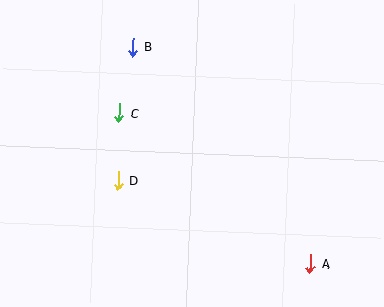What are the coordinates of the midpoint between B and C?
The midpoint between B and C is at (126, 80).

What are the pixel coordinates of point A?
Point A is at (311, 264).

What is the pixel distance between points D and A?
The distance between D and A is 210 pixels.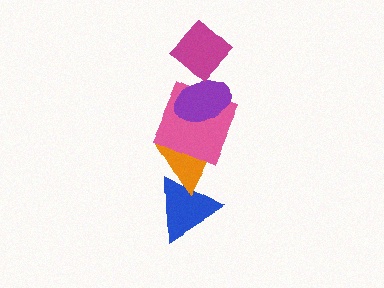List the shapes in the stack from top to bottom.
From top to bottom: the magenta diamond, the purple ellipse, the pink square, the orange triangle, the blue triangle.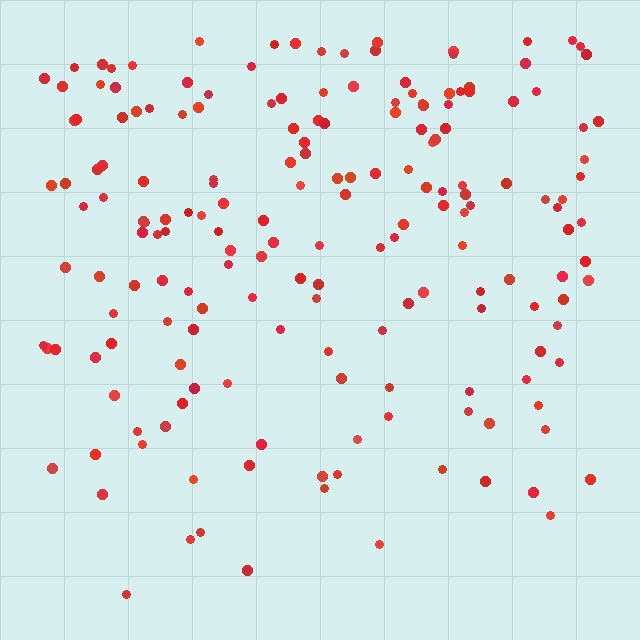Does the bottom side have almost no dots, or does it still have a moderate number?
Still a moderate number, just noticeably fewer than the top.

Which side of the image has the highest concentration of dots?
The top.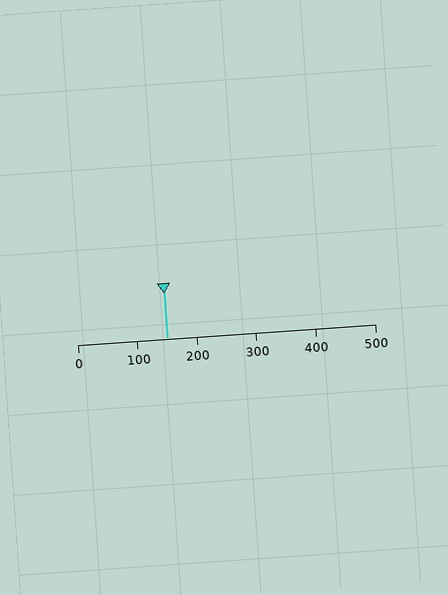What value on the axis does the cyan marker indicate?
The marker indicates approximately 150.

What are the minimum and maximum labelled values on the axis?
The axis runs from 0 to 500.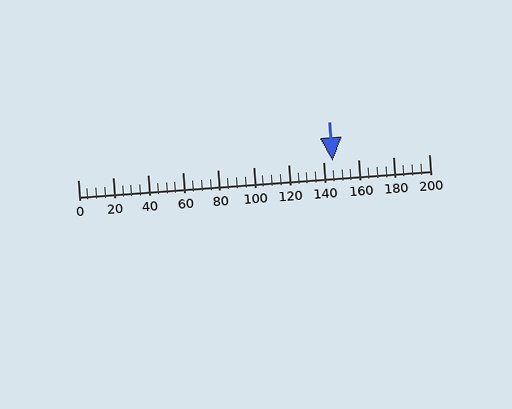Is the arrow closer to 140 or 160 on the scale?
The arrow is closer to 140.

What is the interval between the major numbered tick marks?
The major tick marks are spaced 20 units apart.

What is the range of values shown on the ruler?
The ruler shows values from 0 to 200.